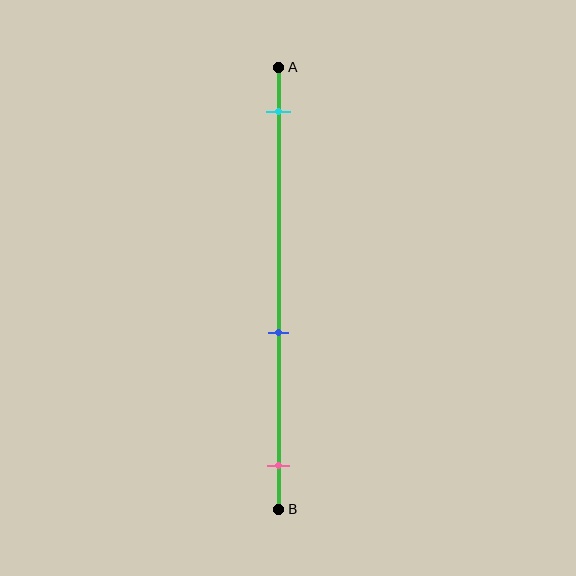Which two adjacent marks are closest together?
The blue and pink marks are the closest adjacent pair.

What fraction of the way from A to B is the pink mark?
The pink mark is approximately 90% (0.9) of the way from A to B.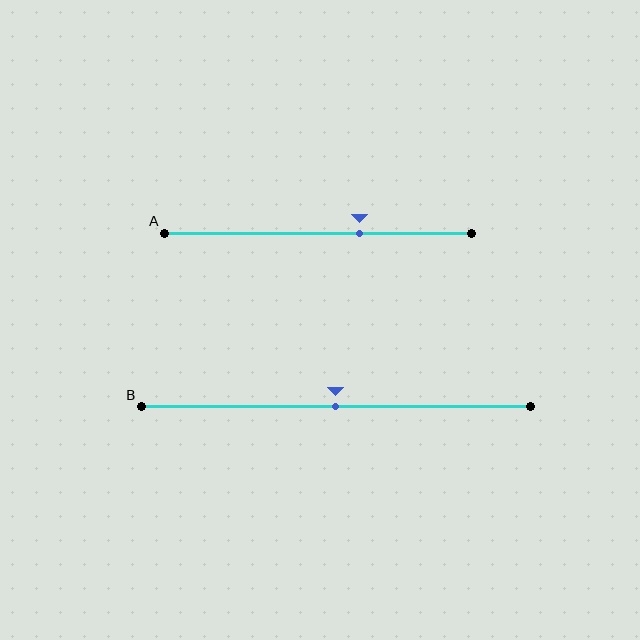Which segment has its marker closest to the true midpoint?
Segment B has its marker closest to the true midpoint.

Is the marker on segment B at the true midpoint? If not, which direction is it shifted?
Yes, the marker on segment B is at the true midpoint.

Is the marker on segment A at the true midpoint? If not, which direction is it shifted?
No, the marker on segment A is shifted to the right by about 14% of the segment length.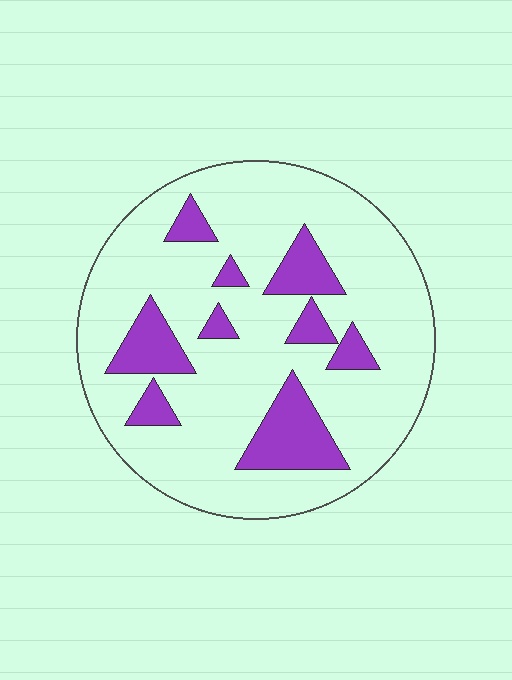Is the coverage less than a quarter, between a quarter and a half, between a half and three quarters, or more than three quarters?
Less than a quarter.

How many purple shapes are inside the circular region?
9.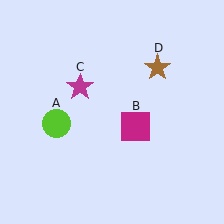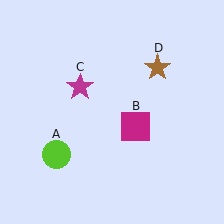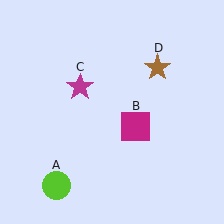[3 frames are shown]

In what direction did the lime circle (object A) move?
The lime circle (object A) moved down.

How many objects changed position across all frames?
1 object changed position: lime circle (object A).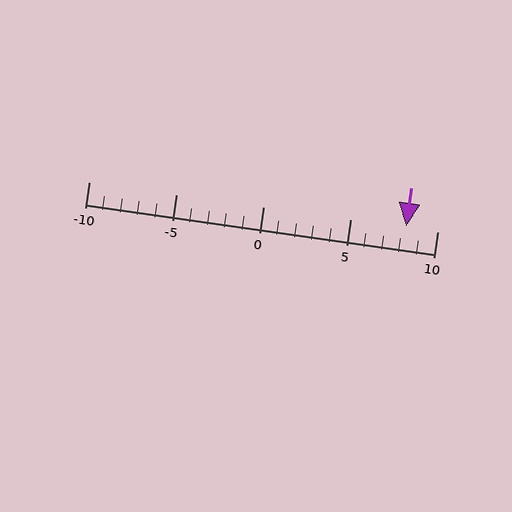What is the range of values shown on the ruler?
The ruler shows values from -10 to 10.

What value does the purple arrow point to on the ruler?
The purple arrow points to approximately 8.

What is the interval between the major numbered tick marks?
The major tick marks are spaced 5 units apart.